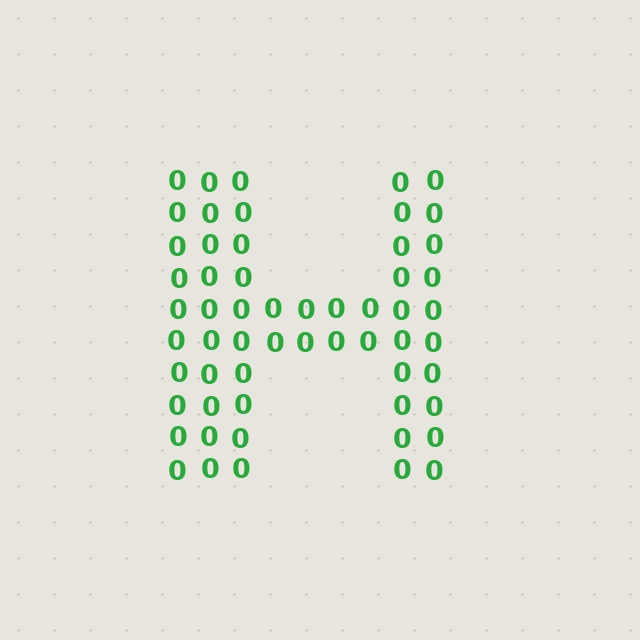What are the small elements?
The small elements are digit 0's.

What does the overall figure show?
The overall figure shows the letter H.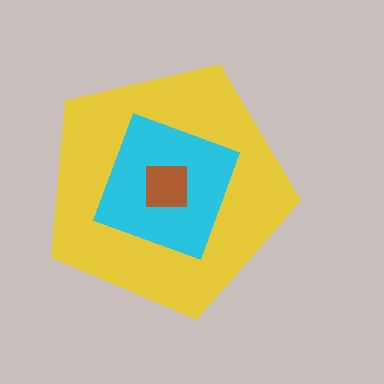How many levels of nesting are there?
3.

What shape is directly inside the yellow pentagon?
The cyan diamond.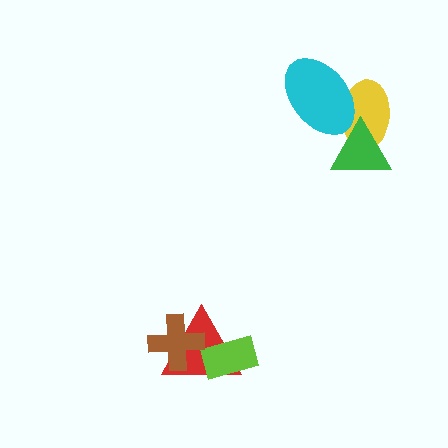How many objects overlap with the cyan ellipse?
2 objects overlap with the cyan ellipse.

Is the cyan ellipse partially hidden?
Yes, it is partially covered by another shape.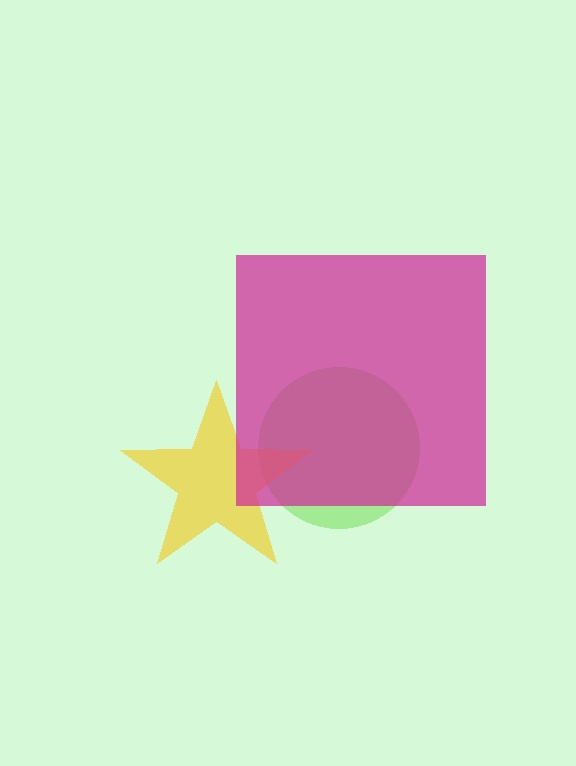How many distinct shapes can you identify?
There are 3 distinct shapes: a lime circle, a yellow star, a magenta square.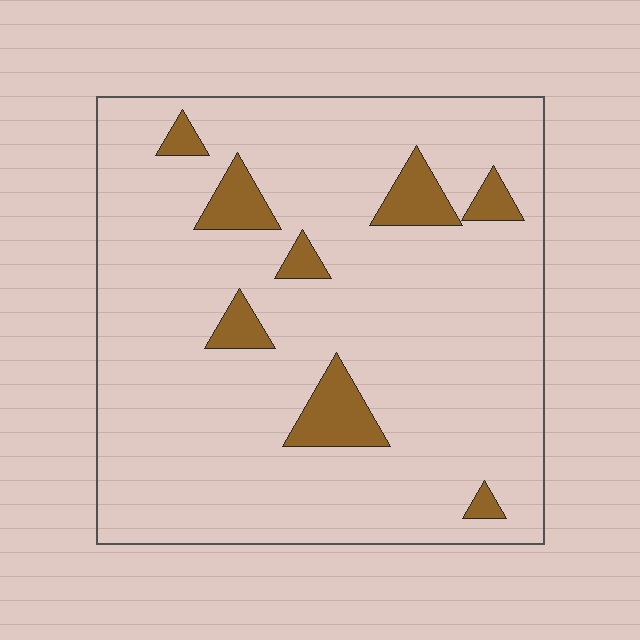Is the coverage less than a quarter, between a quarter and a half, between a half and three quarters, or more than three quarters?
Less than a quarter.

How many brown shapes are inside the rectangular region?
8.